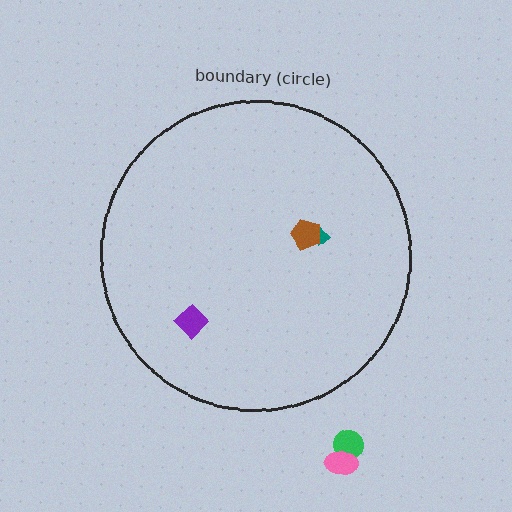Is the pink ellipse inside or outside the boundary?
Outside.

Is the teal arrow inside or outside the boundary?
Inside.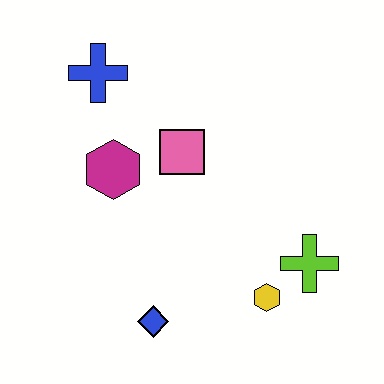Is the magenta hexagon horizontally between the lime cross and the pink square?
No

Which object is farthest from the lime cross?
The blue cross is farthest from the lime cross.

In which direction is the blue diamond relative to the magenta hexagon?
The blue diamond is below the magenta hexagon.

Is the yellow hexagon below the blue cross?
Yes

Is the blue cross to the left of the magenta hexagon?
Yes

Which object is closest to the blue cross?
The magenta hexagon is closest to the blue cross.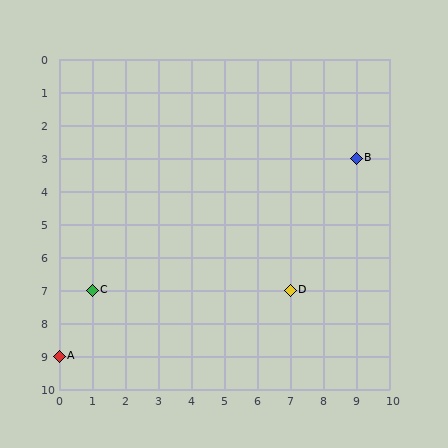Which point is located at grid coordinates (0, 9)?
Point A is at (0, 9).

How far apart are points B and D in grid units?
Points B and D are 2 columns and 4 rows apart (about 4.5 grid units diagonally).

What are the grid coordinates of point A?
Point A is at grid coordinates (0, 9).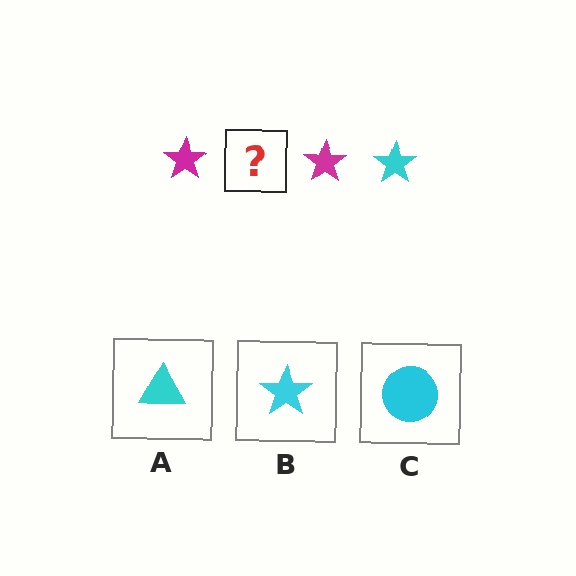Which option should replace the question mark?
Option B.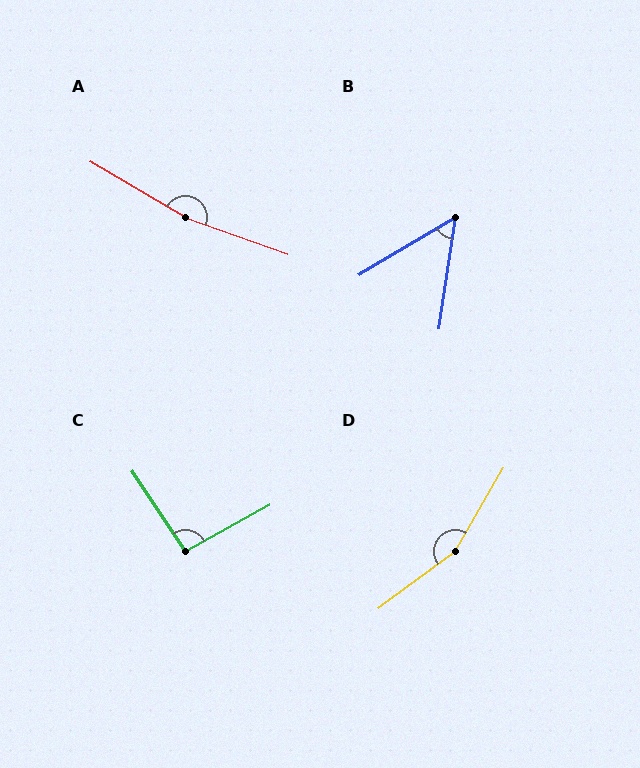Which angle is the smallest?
B, at approximately 51 degrees.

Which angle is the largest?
A, at approximately 169 degrees.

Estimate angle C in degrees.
Approximately 95 degrees.